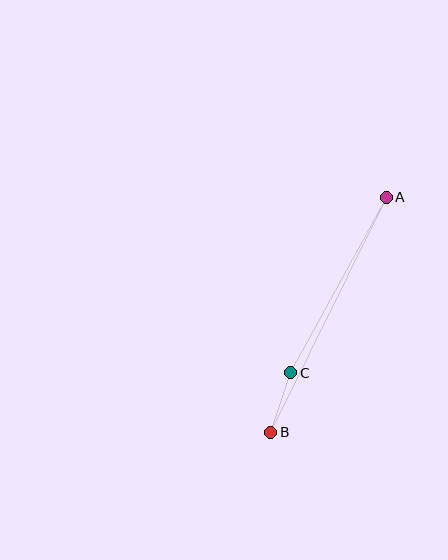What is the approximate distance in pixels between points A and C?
The distance between A and C is approximately 200 pixels.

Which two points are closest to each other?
Points B and C are closest to each other.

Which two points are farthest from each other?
Points A and B are farthest from each other.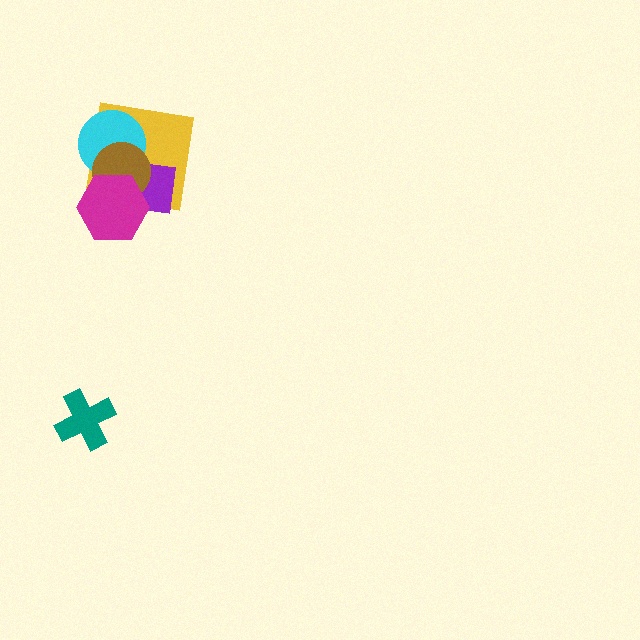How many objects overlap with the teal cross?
0 objects overlap with the teal cross.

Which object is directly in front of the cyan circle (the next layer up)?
The purple square is directly in front of the cyan circle.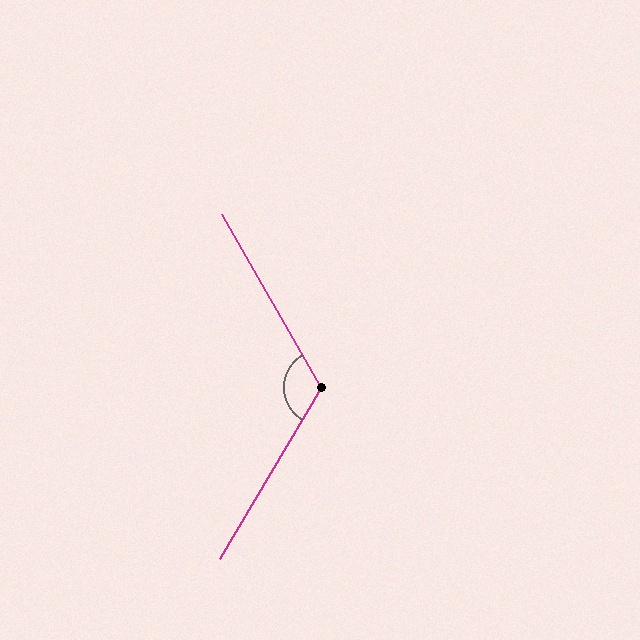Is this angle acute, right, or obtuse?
It is obtuse.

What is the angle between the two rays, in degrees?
Approximately 120 degrees.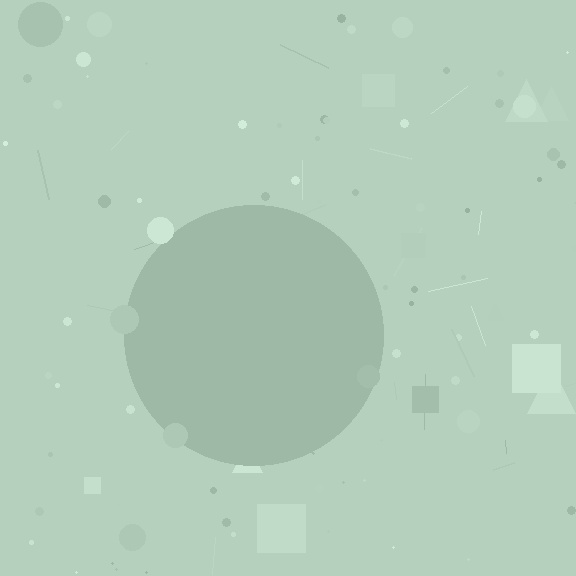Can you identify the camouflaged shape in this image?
The camouflaged shape is a circle.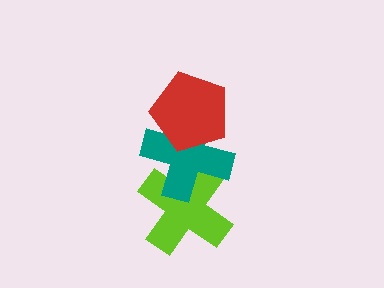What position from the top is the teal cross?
The teal cross is 2nd from the top.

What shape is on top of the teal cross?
The red pentagon is on top of the teal cross.